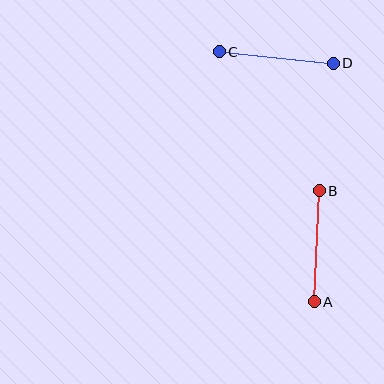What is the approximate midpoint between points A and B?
The midpoint is at approximately (317, 246) pixels.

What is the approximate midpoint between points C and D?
The midpoint is at approximately (276, 58) pixels.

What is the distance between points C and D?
The distance is approximately 115 pixels.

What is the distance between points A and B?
The distance is approximately 111 pixels.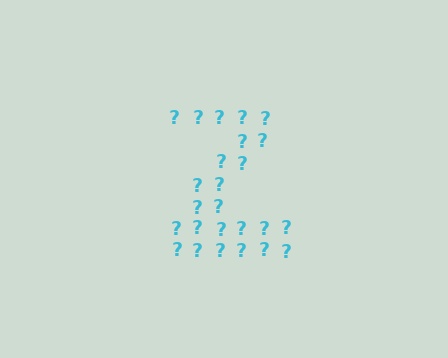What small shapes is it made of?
It is made of small question marks.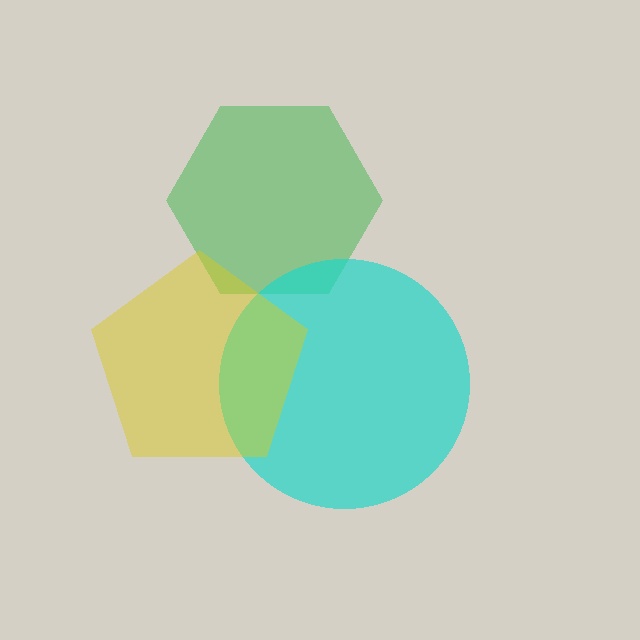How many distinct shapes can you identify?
There are 3 distinct shapes: a green hexagon, a cyan circle, a yellow pentagon.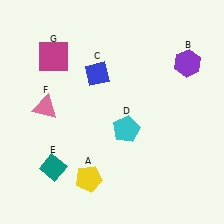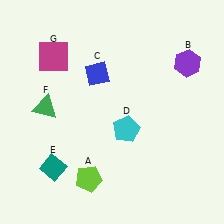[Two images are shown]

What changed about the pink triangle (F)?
In Image 1, F is pink. In Image 2, it changed to green.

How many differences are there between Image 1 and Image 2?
There are 2 differences between the two images.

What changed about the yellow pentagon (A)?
In Image 1, A is yellow. In Image 2, it changed to lime.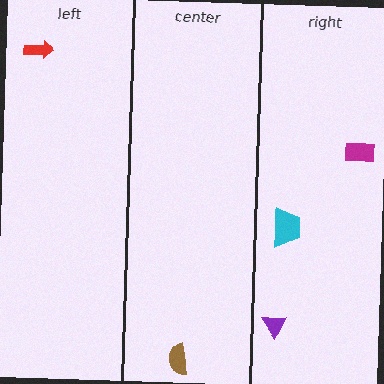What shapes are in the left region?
The red arrow.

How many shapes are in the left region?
1.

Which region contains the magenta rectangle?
The right region.